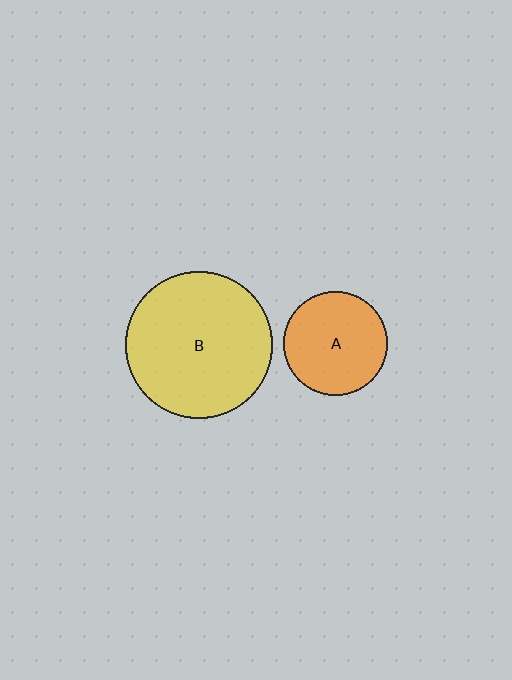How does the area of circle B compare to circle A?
Approximately 2.0 times.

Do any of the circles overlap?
No, none of the circles overlap.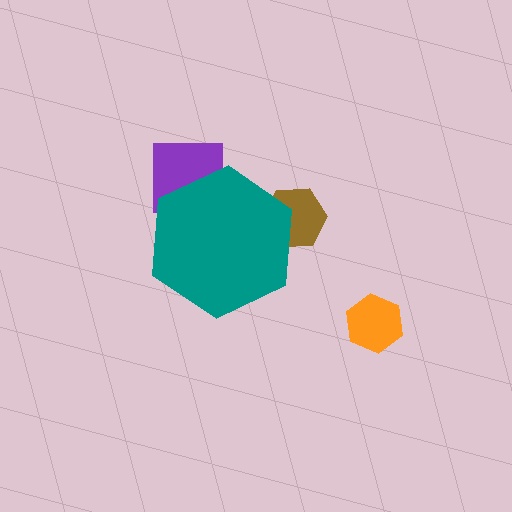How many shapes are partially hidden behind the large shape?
2 shapes are partially hidden.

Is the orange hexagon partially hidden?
No, the orange hexagon is fully visible.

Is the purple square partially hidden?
Yes, the purple square is partially hidden behind the teal hexagon.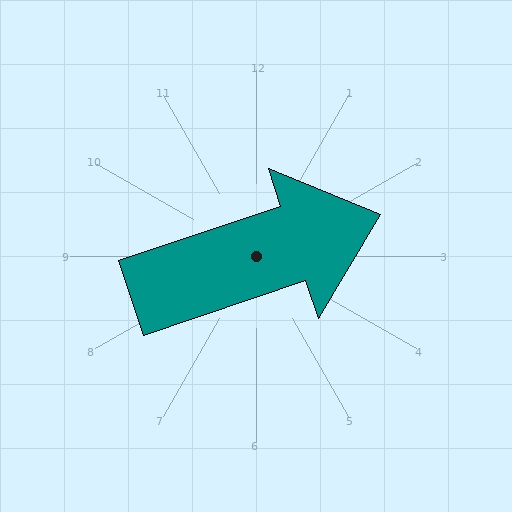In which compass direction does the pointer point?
East.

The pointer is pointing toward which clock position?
Roughly 2 o'clock.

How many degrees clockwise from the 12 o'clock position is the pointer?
Approximately 71 degrees.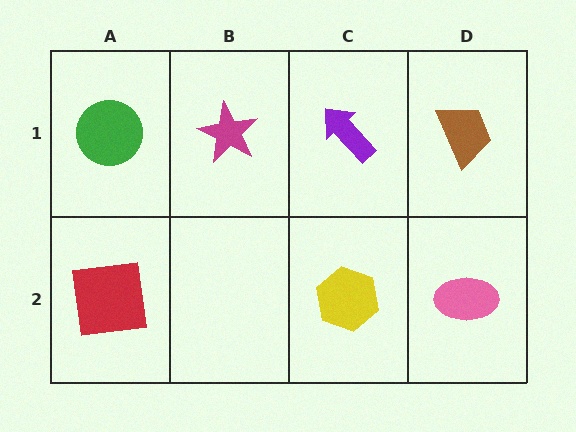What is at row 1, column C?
A purple arrow.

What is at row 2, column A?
A red square.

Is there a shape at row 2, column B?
No, that cell is empty.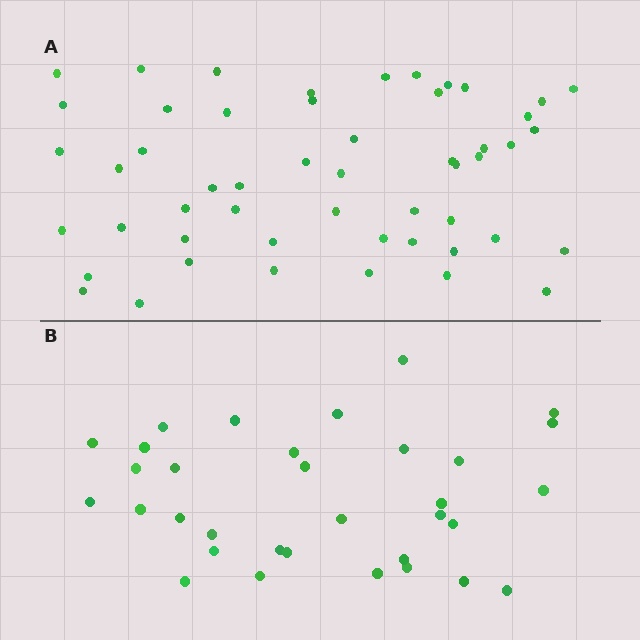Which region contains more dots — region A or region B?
Region A (the top region) has more dots.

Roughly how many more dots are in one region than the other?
Region A has approximately 20 more dots than region B.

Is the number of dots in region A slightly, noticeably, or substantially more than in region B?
Region A has substantially more. The ratio is roughly 1.6 to 1.